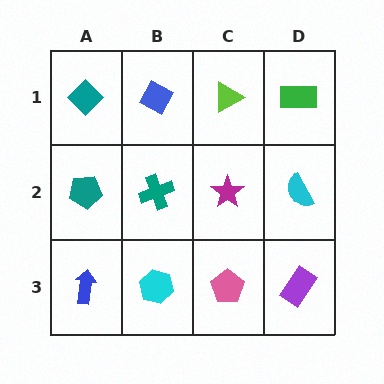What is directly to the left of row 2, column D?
A magenta star.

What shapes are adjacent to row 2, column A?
A teal diamond (row 1, column A), a blue arrow (row 3, column A), a teal cross (row 2, column B).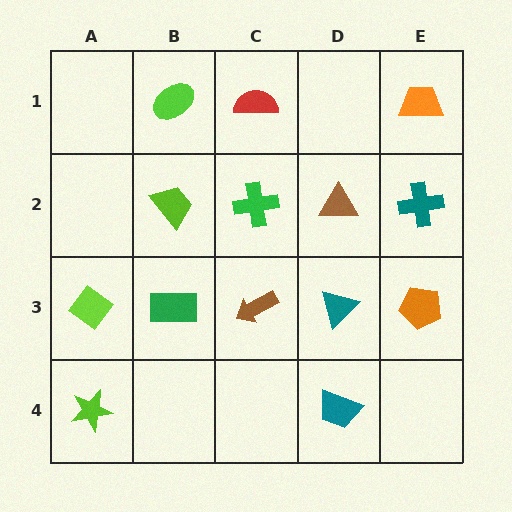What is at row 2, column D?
A brown triangle.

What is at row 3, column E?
An orange pentagon.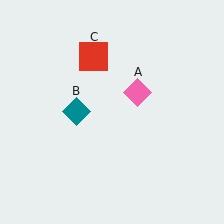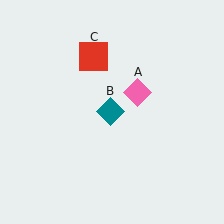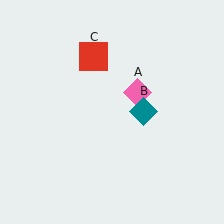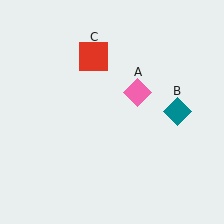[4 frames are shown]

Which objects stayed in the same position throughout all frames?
Pink diamond (object A) and red square (object C) remained stationary.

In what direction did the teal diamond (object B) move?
The teal diamond (object B) moved right.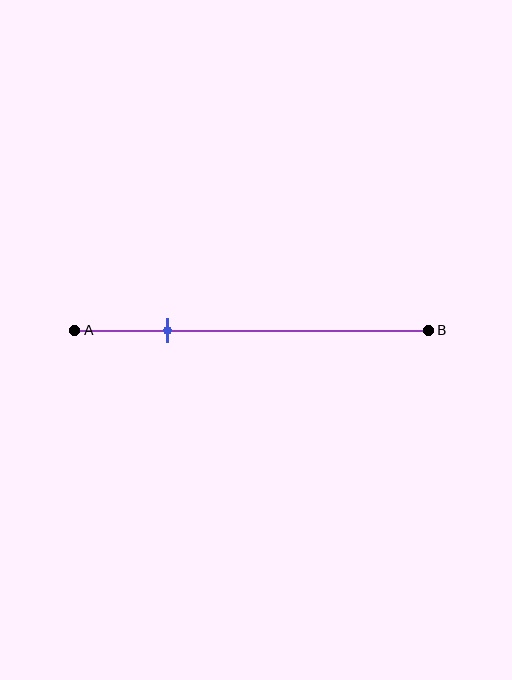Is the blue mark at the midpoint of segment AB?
No, the mark is at about 25% from A, not at the 50% midpoint.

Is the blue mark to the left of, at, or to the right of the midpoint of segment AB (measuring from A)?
The blue mark is to the left of the midpoint of segment AB.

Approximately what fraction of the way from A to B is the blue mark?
The blue mark is approximately 25% of the way from A to B.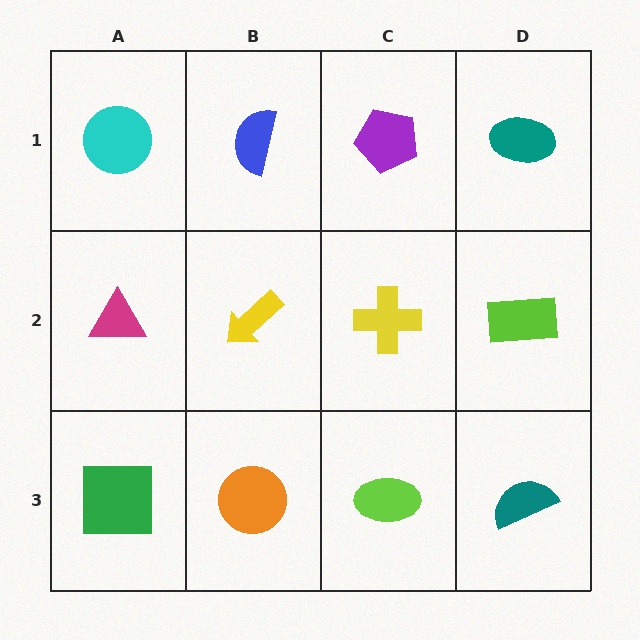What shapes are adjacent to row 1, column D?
A lime rectangle (row 2, column D), a purple pentagon (row 1, column C).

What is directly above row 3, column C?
A yellow cross.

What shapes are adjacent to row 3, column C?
A yellow cross (row 2, column C), an orange circle (row 3, column B), a teal semicircle (row 3, column D).